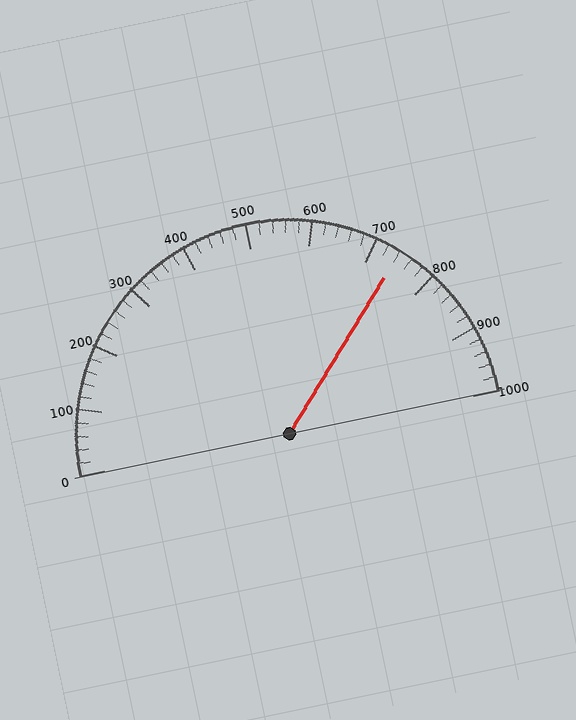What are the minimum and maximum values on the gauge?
The gauge ranges from 0 to 1000.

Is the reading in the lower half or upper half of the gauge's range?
The reading is in the upper half of the range (0 to 1000).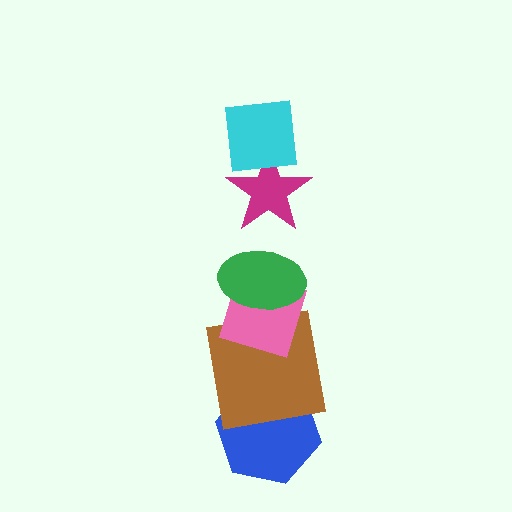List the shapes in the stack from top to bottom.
From top to bottom: the cyan square, the magenta star, the green ellipse, the pink diamond, the brown square, the blue hexagon.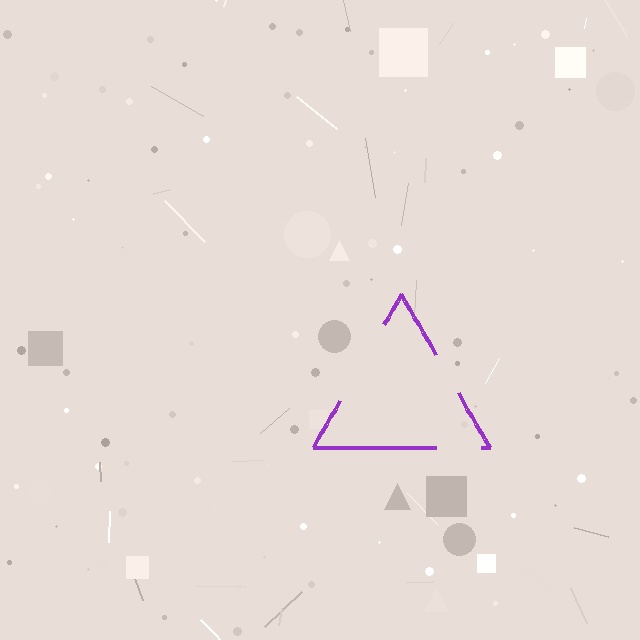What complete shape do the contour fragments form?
The contour fragments form a triangle.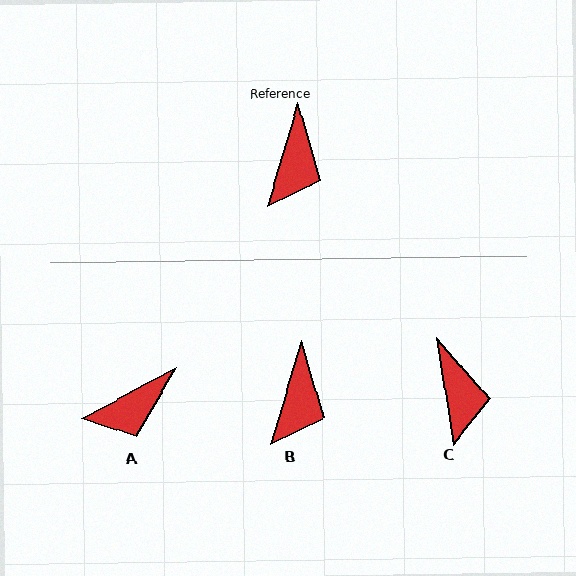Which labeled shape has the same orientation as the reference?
B.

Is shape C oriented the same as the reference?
No, it is off by about 25 degrees.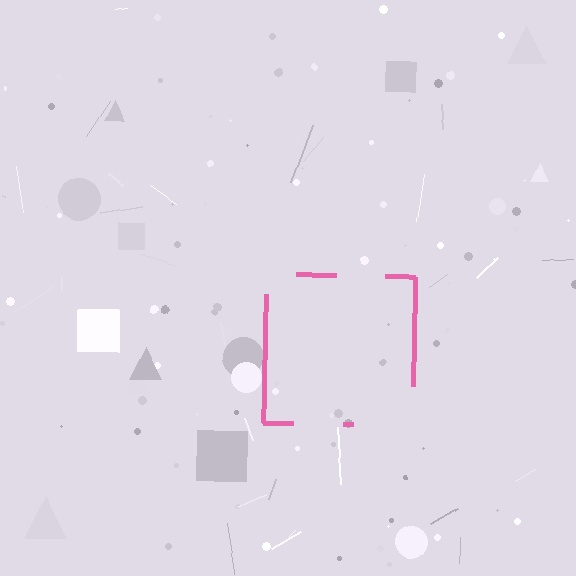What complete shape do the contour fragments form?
The contour fragments form a square.